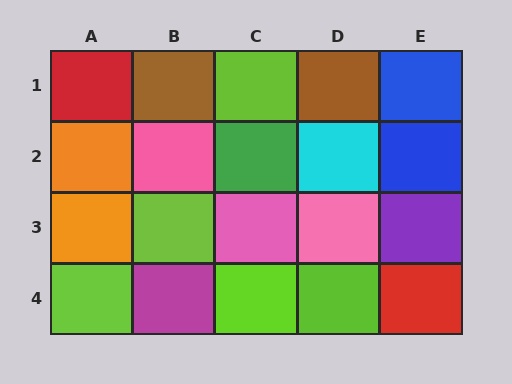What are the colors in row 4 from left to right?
Lime, magenta, lime, lime, red.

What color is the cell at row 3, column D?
Pink.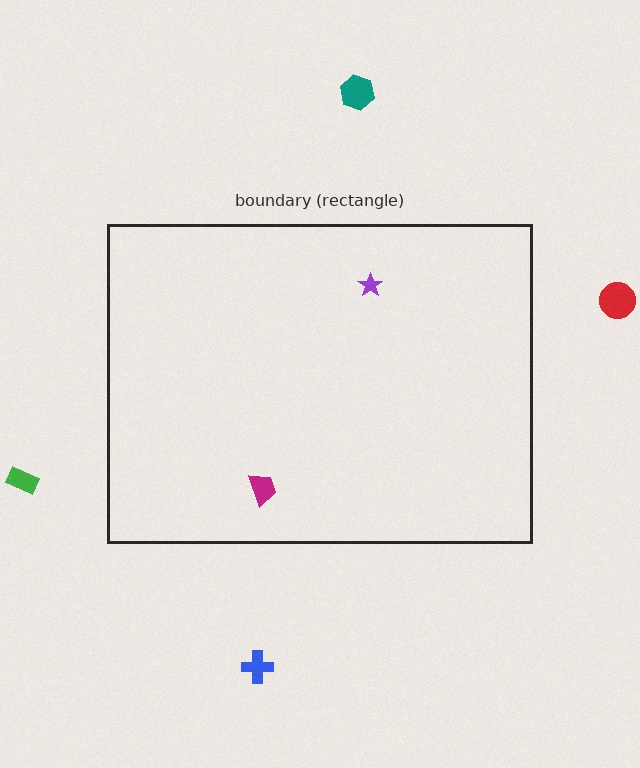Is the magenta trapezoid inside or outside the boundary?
Inside.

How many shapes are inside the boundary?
2 inside, 4 outside.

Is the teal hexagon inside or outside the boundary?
Outside.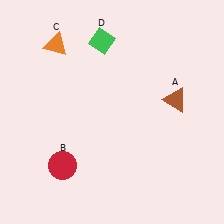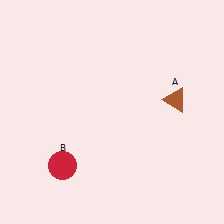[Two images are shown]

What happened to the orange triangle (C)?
The orange triangle (C) was removed in Image 2. It was in the top-left area of Image 1.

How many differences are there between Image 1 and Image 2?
There are 2 differences between the two images.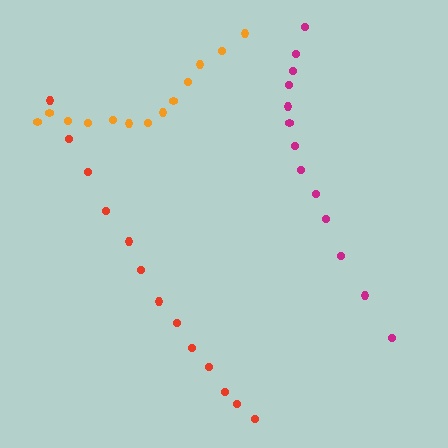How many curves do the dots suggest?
There are 3 distinct paths.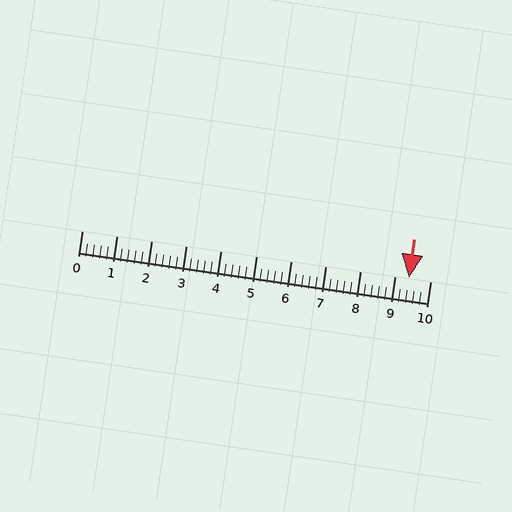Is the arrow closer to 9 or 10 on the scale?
The arrow is closer to 9.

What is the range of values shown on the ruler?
The ruler shows values from 0 to 10.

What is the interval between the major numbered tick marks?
The major tick marks are spaced 1 units apart.